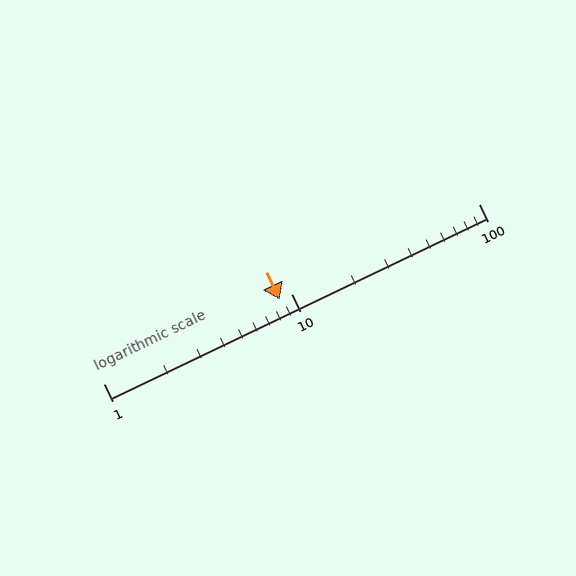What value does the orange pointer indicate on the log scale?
The pointer indicates approximately 8.7.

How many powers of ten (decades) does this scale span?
The scale spans 2 decades, from 1 to 100.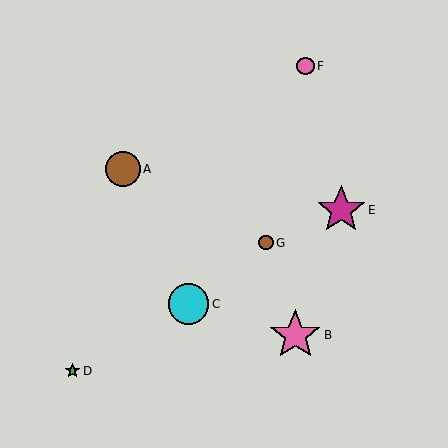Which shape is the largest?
The pink star (labeled B) is the largest.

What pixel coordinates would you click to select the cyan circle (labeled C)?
Click at (188, 304) to select the cyan circle C.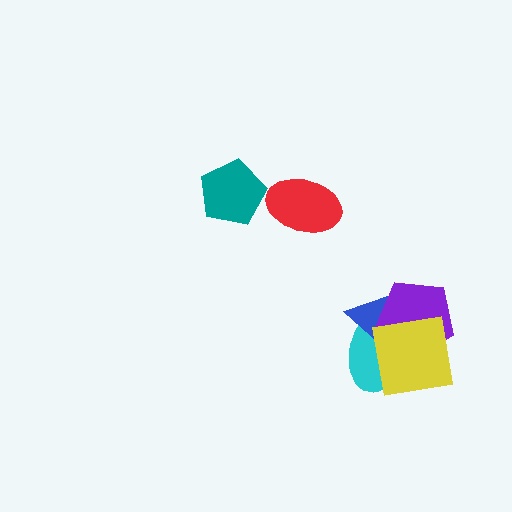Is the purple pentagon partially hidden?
Yes, it is partially covered by another shape.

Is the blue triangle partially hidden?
Yes, it is partially covered by another shape.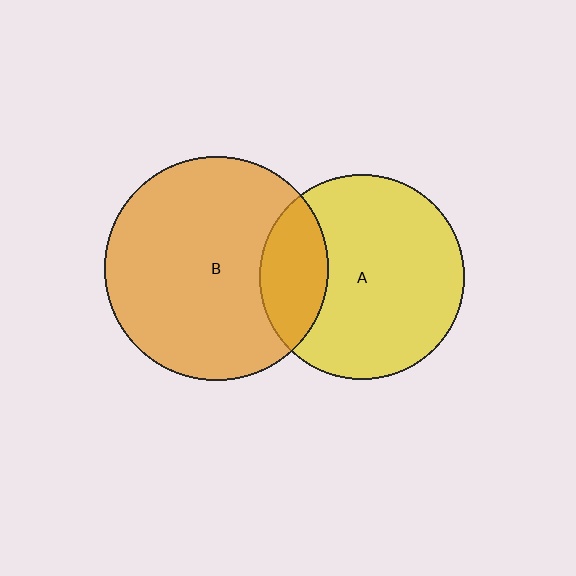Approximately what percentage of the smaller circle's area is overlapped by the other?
Approximately 20%.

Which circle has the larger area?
Circle B (orange).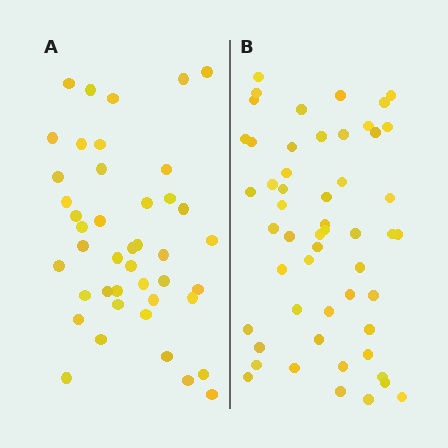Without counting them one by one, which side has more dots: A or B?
Region B (the right region) has more dots.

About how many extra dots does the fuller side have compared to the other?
Region B has roughly 10 or so more dots than region A.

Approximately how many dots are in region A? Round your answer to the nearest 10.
About 40 dots. (The exact count is 43, which rounds to 40.)